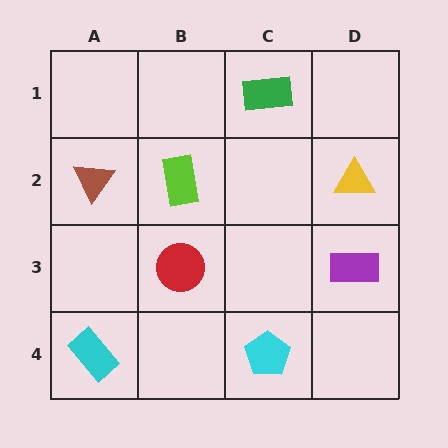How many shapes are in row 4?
2 shapes.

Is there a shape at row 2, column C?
No, that cell is empty.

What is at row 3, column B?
A red circle.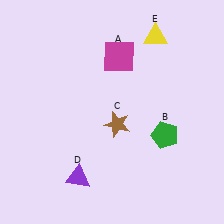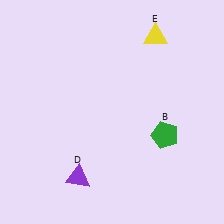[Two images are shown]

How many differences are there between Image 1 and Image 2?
There are 2 differences between the two images.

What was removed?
The magenta square (A), the brown star (C) were removed in Image 2.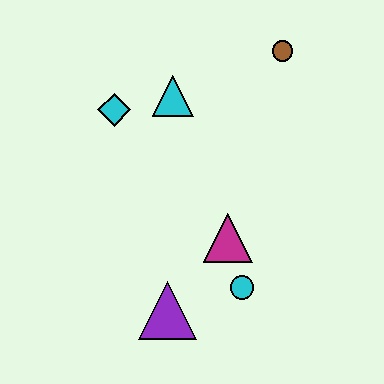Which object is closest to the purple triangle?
The cyan circle is closest to the purple triangle.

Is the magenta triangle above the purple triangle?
Yes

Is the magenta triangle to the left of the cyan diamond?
No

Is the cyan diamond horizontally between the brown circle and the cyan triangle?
No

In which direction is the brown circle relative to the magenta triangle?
The brown circle is above the magenta triangle.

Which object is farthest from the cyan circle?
The brown circle is farthest from the cyan circle.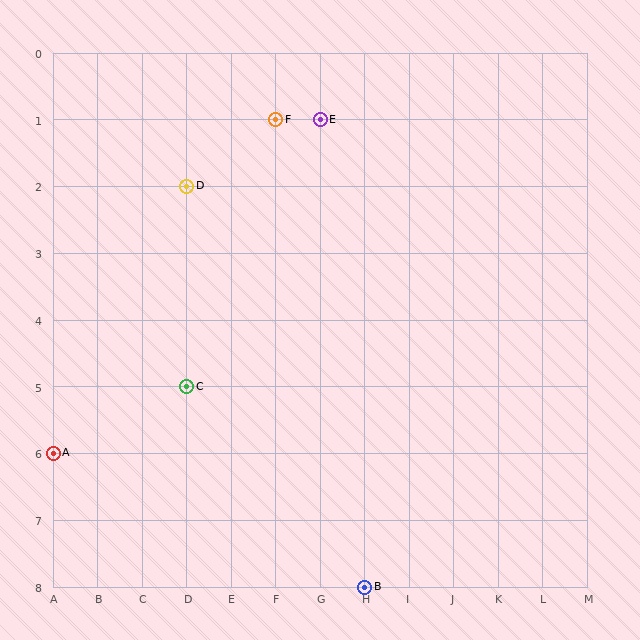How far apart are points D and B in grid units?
Points D and B are 4 columns and 6 rows apart (about 7.2 grid units diagonally).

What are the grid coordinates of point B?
Point B is at grid coordinates (H, 8).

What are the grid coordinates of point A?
Point A is at grid coordinates (A, 6).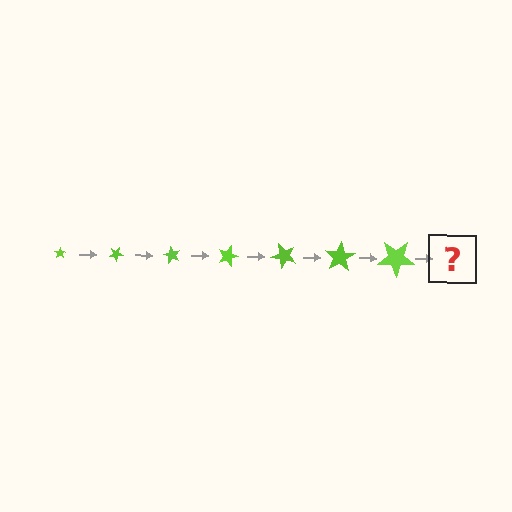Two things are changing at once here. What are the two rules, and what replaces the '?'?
The two rules are that the star grows larger each step and it rotates 30 degrees each step. The '?' should be a star, larger than the previous one and rotated 210 degrees from the start.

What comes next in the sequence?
The next element should be a star, larger than the previous one and rotated 210 degrees from the start.